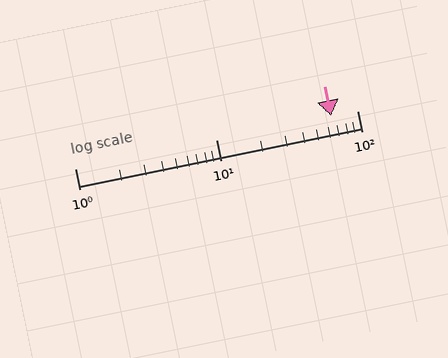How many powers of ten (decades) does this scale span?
The scale spans 2 decades, from 1 to 100.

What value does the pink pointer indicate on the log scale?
The pointer indicates approximately 65.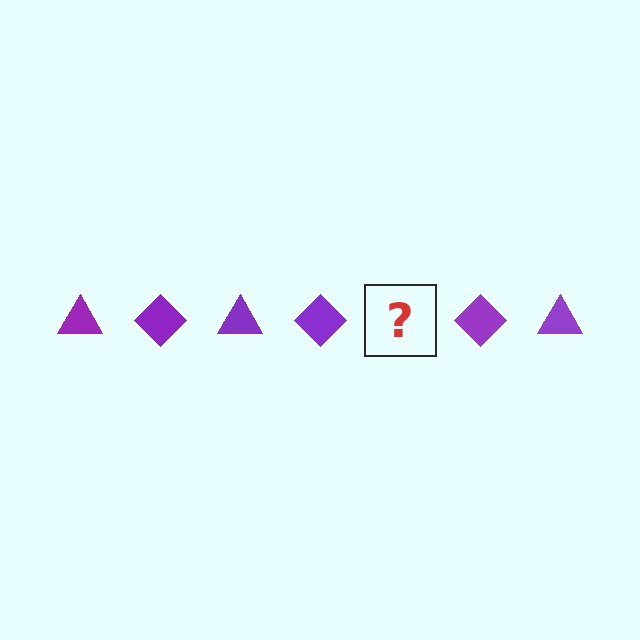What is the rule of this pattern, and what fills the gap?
The rule is that the pattern cycles through triangle, diamond shapes in purple. The gap should be filled with a purple triangle.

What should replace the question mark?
The question mark should be replaced with a purple triangle.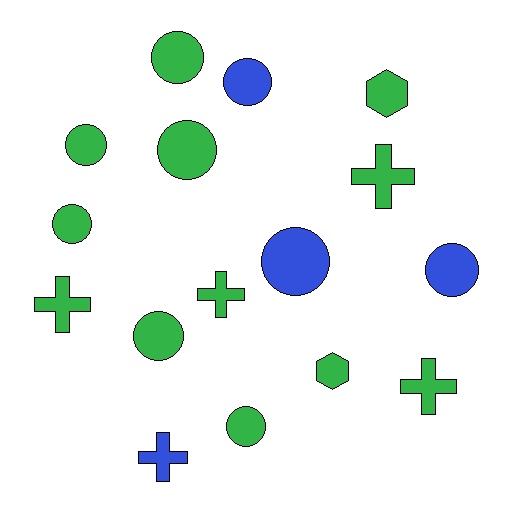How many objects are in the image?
There are 16 objects.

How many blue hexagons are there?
There are no blue hexagons.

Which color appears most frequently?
Green, with 12 objects.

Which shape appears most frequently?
Circle, with 9 objects.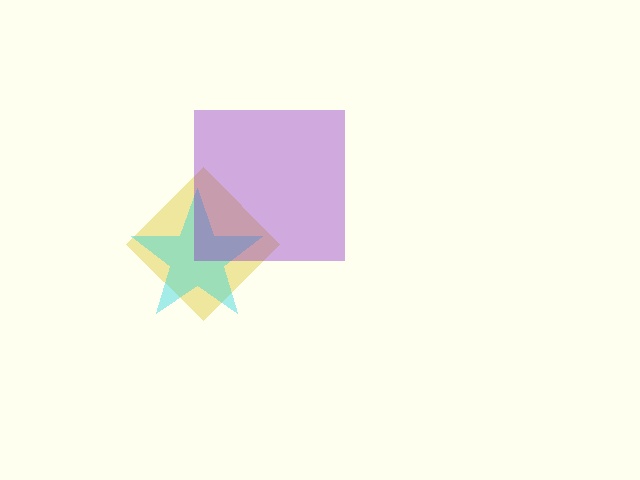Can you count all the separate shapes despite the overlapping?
Yes, there are 3 separate shapes.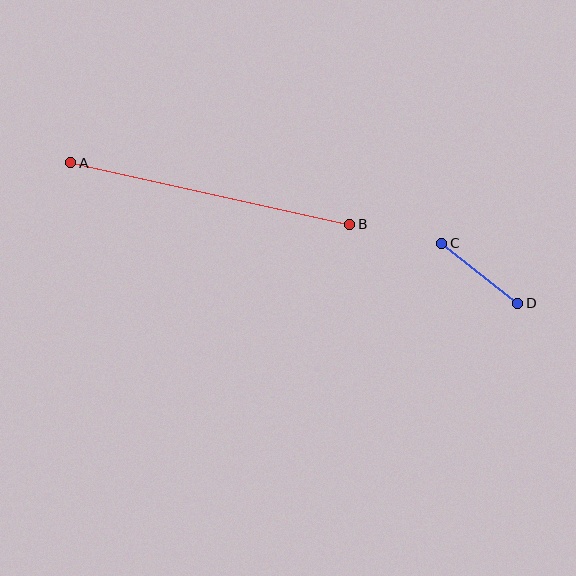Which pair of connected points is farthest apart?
Points A and B are farthest apart.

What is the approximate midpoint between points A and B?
The midpoint is at approximately (210, 194) pixels.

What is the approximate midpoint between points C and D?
The midpoint is at approximately (480, 273) pixels.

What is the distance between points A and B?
The distance is approximately 286 pixels.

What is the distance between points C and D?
The distance is approximately 97 pixels.